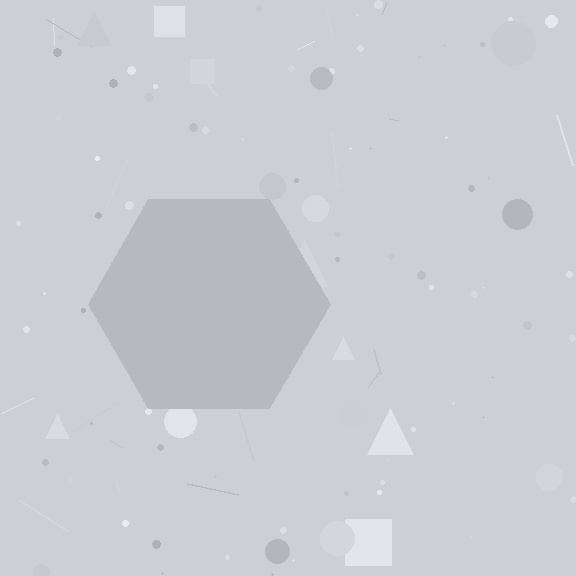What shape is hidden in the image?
A hexagon is hidden in the image.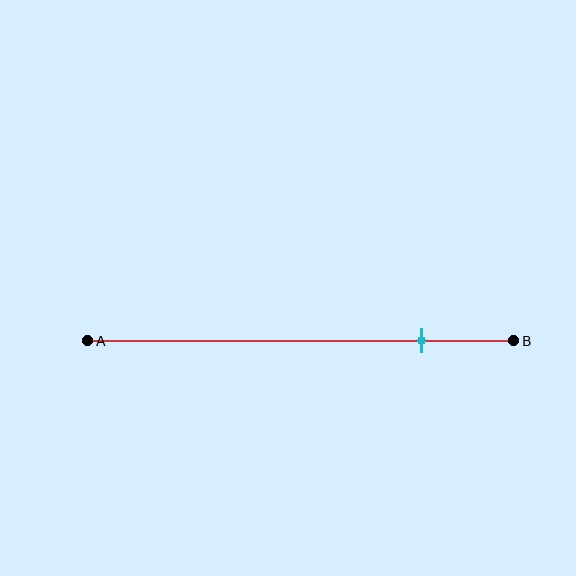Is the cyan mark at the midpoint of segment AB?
No, the mark is at about 80% from A, not at the 50% midpoint.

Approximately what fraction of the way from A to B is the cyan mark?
The cyan mark is approximately 80% of the way from A to B.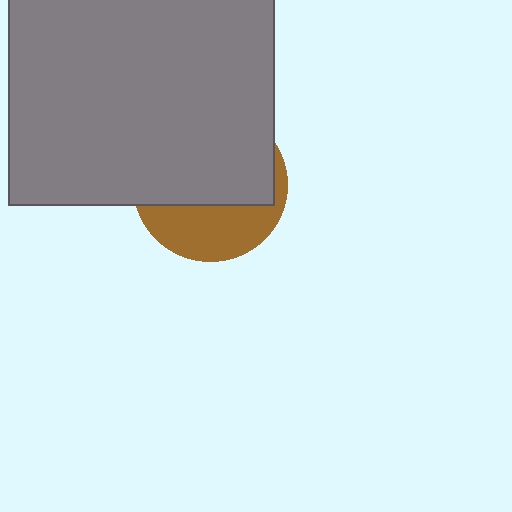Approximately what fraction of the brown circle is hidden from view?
Roughly 64% of the brown circle is hidden behind the gray square.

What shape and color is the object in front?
The object in front is a gray square.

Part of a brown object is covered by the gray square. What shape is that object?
It is a circle.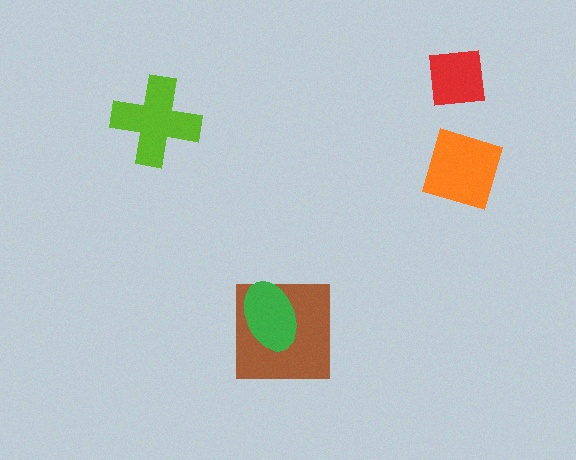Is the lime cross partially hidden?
No, no other shape covers it.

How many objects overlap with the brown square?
1 object overlaps with the brown square.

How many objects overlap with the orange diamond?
0 objects overlap with the orange diamond.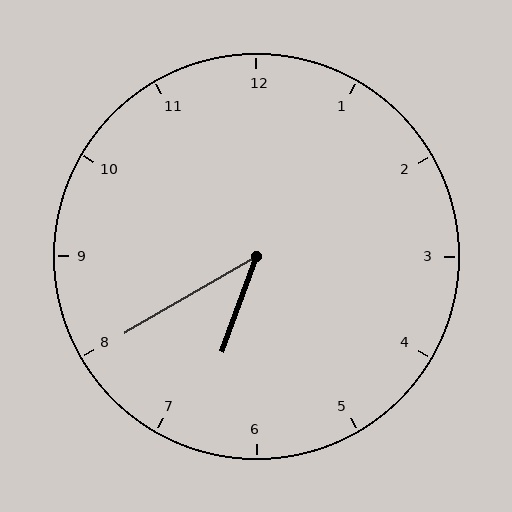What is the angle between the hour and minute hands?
Approximately 40 degrees.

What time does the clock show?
6:40.